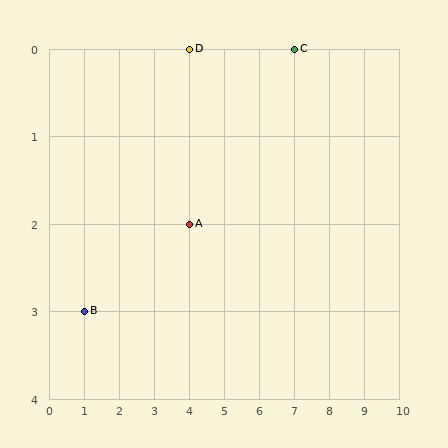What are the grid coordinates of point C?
Point C is at grid coordinates (7, 0).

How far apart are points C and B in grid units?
Points C and B are 6 columns and 3 rows apart (about 6.7 grid units diagonally).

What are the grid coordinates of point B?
Point B is at grid coordinates (1, 3).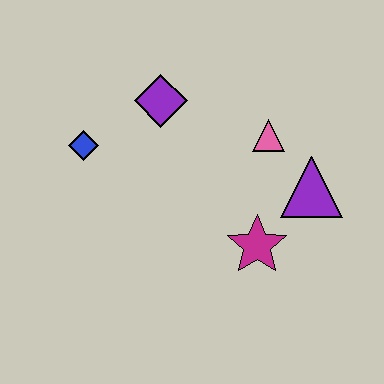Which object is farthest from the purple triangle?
The blue diamond is farthest from the purple triangle.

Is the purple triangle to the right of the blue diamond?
Yes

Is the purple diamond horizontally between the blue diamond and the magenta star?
Yes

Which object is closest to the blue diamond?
The purple diamond is closest to the blue diamond.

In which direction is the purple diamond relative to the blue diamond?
The purple diamond is to the right of the blue diamond.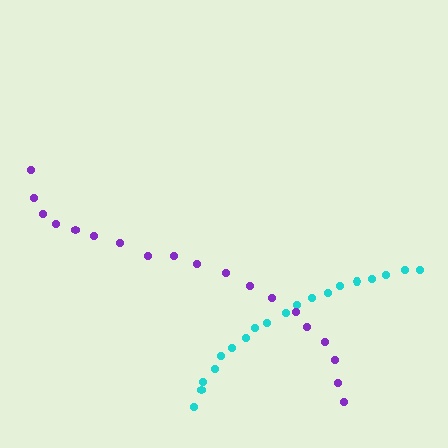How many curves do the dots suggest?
There are 2 distinct paths.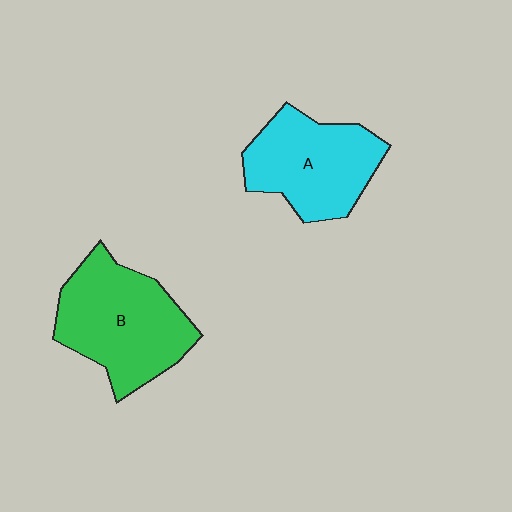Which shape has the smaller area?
Shape A (cyan).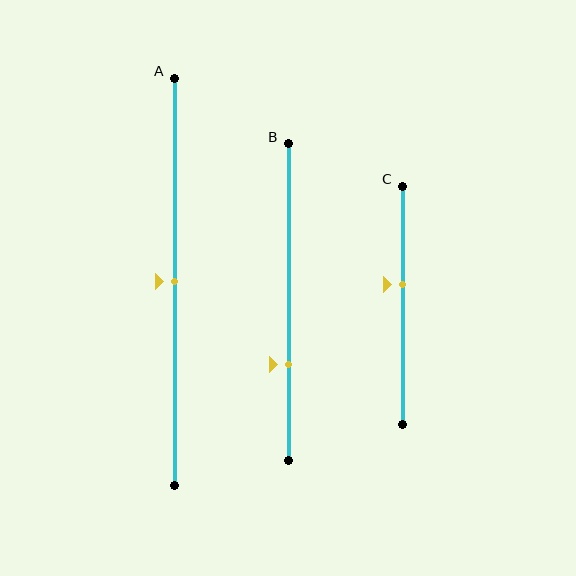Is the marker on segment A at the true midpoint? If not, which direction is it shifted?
Yes, the marker on segment A is at the true midpoint.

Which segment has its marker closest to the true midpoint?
Segment A has its marker closest to the true midpoint.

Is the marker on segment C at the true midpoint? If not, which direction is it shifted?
No, the marker on segment C is shifted upward by about 9% of the segment length.